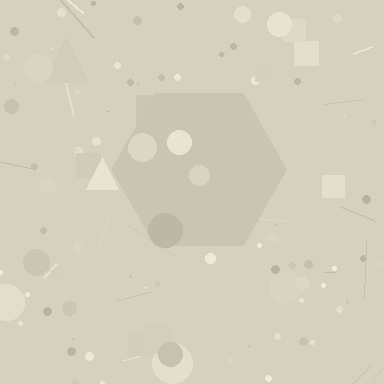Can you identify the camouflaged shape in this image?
The camouflaged shape is a hexagon.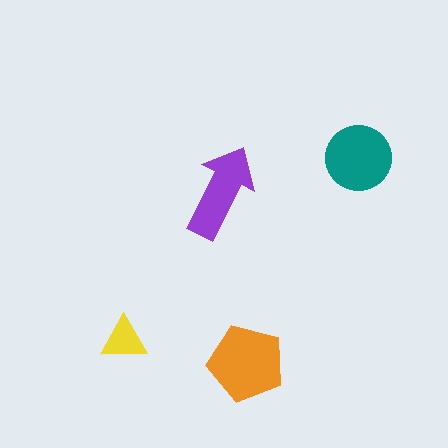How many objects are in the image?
There are 4 objects in the image.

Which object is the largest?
The orange pentagon.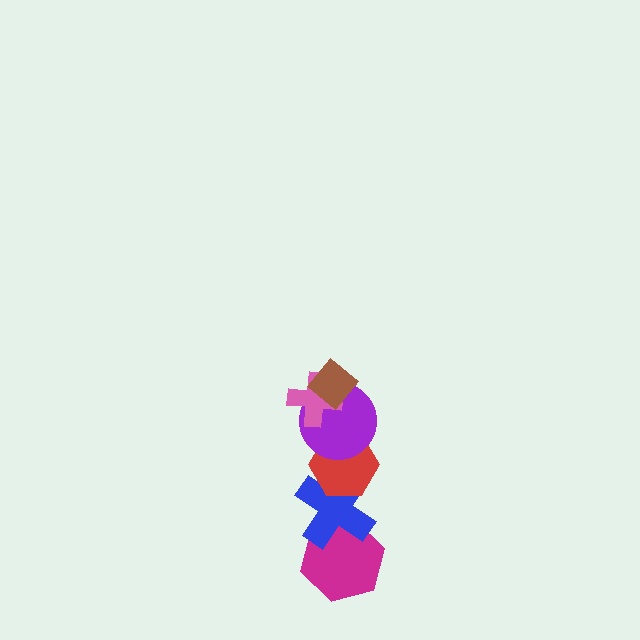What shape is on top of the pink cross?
The brown diamond is on top of the pink cross.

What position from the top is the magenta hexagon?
The magenta hexagon is 6th from the top.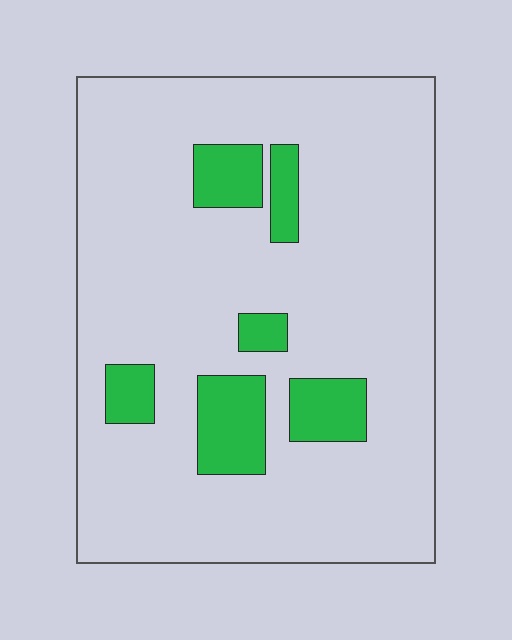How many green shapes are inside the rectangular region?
6.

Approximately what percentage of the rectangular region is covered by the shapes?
Approximately 15%.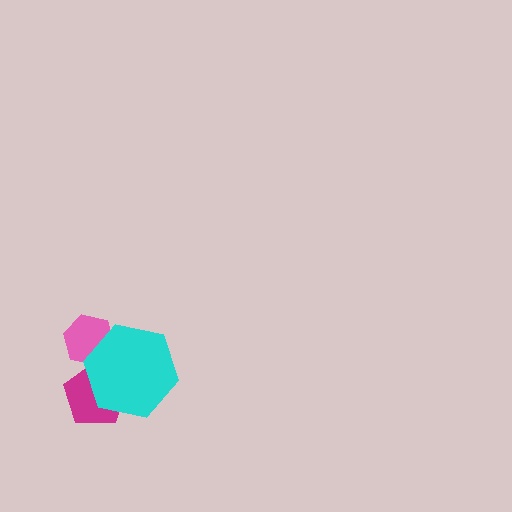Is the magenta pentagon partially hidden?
Yes, it is partially covered by another shape.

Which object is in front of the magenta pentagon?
The cyan hexagon is in front of the magenta pentagon.